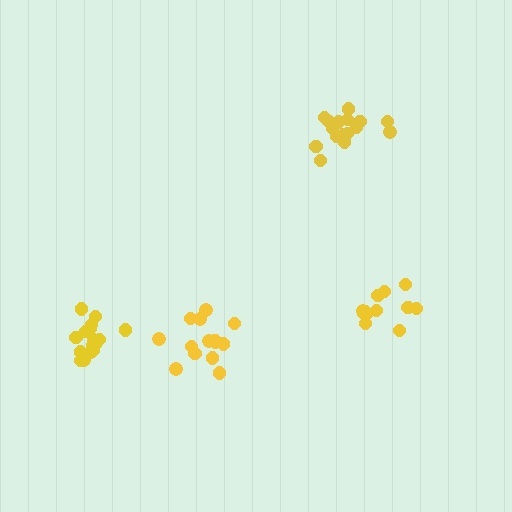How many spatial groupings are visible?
There are 4 spatial groupings.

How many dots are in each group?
Group 1: 17 dots, Group 2: 14 dots, Group 3: 12 dots, Group 4: 18 dots (61 total).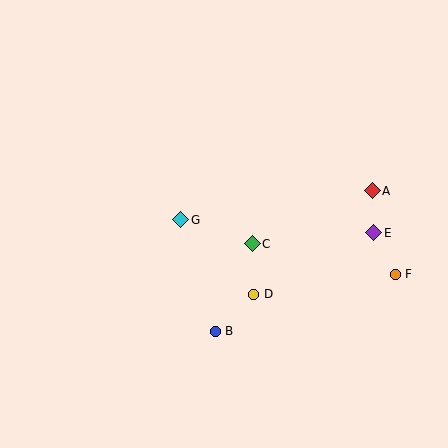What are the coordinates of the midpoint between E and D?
The midpoint between E and D is at (314, 264).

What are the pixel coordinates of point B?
Point B is at (215, 331).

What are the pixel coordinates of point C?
Point C is at (252, 244).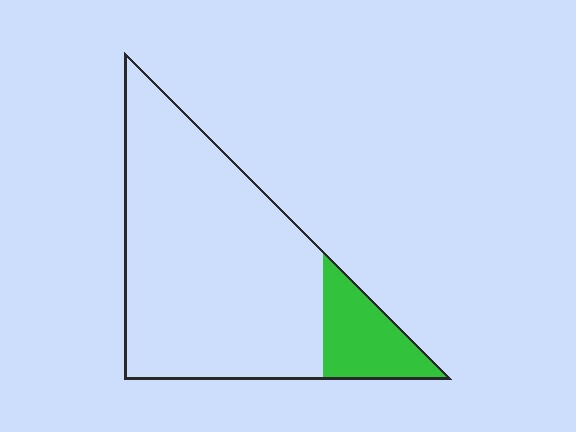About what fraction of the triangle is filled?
About one sixth (1/6).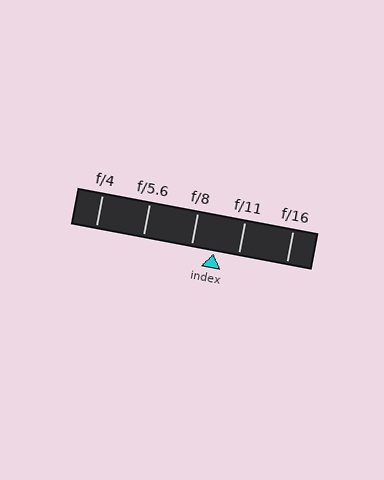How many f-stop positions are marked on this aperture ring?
There are 5 f-stop positions marked.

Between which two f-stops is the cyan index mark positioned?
The index mark is between f/8 and f/11.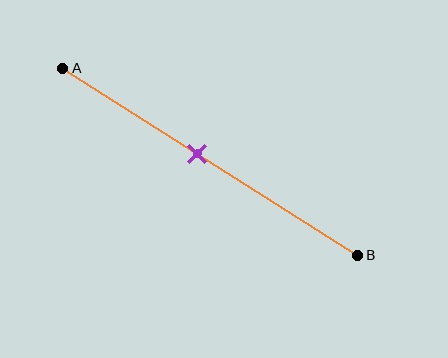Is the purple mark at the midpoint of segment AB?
No, the mark is at about 45% from A, not at the 50% midpoint.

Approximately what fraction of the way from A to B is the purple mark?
The purple mark is approximately 45% of the way from A to B.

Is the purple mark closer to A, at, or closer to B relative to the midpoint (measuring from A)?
The purple mark is closer to point A than the midpoint of segment AB.